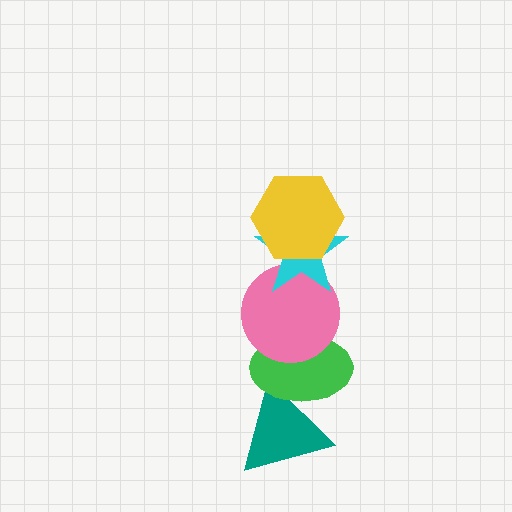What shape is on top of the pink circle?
The cyan star is on top of the pink circle.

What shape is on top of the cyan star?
The yellow hexagon is on top of the cyan star.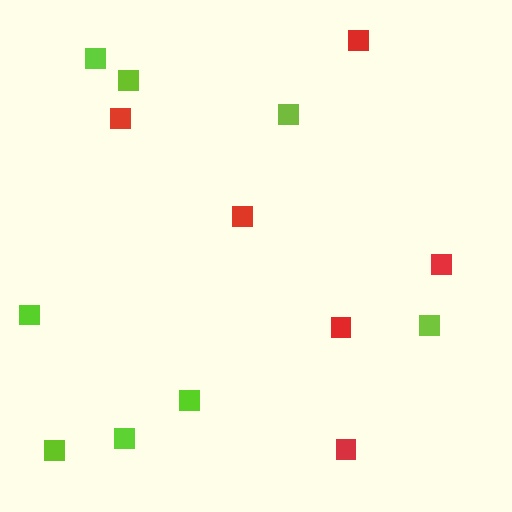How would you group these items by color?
There are 2 groups: one group of red squares (6) and one group of lime squares (8).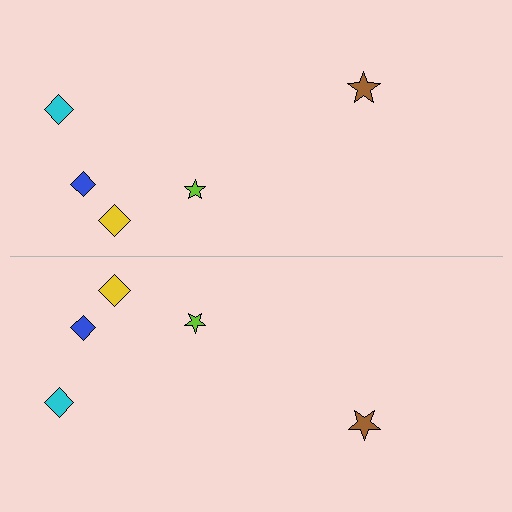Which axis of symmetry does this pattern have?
The pattern has a horizontal axis of symmetry running through the center of the image.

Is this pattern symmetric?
Yes, this pattern has bilateral (reflection) symmetry.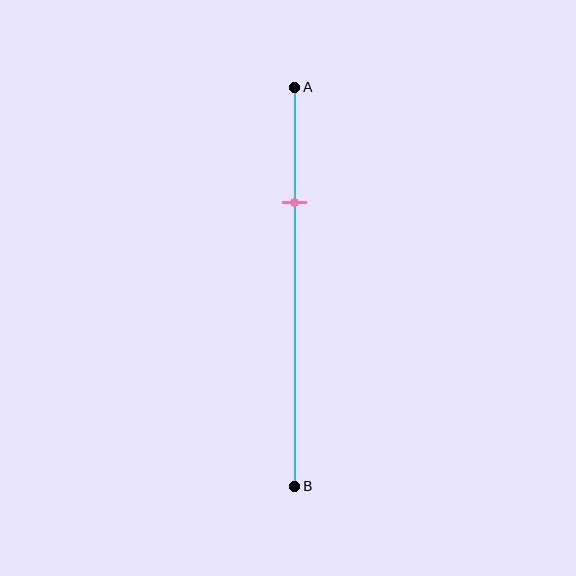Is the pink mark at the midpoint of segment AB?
No, the mark is at about 30% from A, not at the 50% midpoint.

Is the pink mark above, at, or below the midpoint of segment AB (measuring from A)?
The pink mark is above the midpoint of segment AB.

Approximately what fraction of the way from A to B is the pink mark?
The pink mark is approximately 30% of the way from A to B.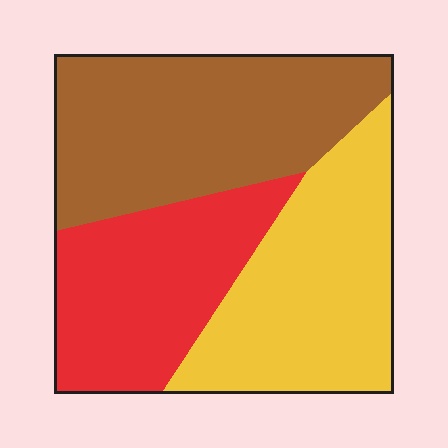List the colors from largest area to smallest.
From largest to smallest: brown, yellow, red.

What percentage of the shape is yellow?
Yellow covers about 35% of the shape.